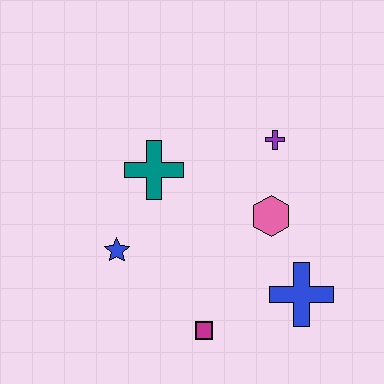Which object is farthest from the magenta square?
The purple cross is farthest from the magenta square.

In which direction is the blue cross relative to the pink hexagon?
The blue cross is below the pink hexagon.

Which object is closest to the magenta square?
The blue cross is closest to the magenta square.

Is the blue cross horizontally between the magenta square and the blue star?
No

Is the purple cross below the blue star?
No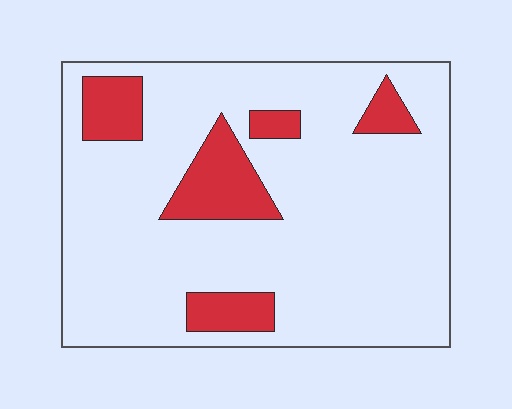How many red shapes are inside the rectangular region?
5.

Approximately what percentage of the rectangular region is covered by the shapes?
Approximately 15%.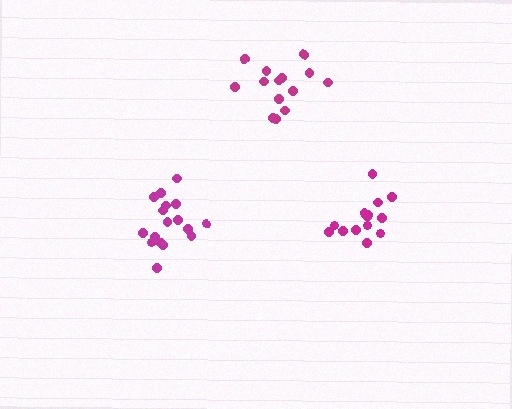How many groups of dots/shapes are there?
There are 3 groups.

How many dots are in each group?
Group 1: 15 dots, Group 2: 18 dots, Group 3: 14 dots (47 total).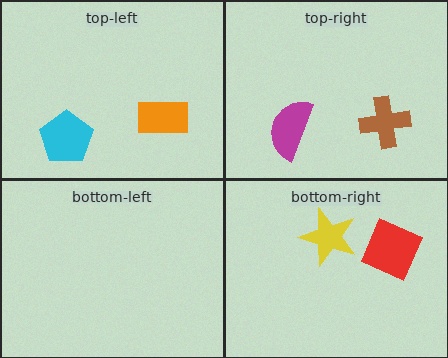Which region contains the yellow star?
The bottom-right region.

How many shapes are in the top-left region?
2.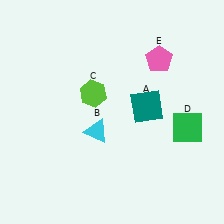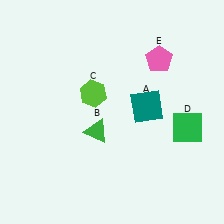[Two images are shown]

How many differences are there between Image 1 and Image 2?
There is 1 difference between the two images.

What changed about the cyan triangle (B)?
In Image 1, B is cyan. In Image 2, it changed to green.